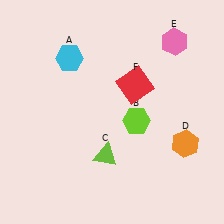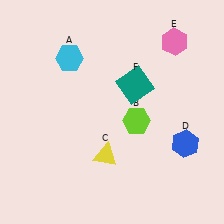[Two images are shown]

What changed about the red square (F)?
In Image 1, F is red. In Image 2, it changed to teal.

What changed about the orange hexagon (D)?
In Image 1, D is orange. In Image 2, it changed to blue.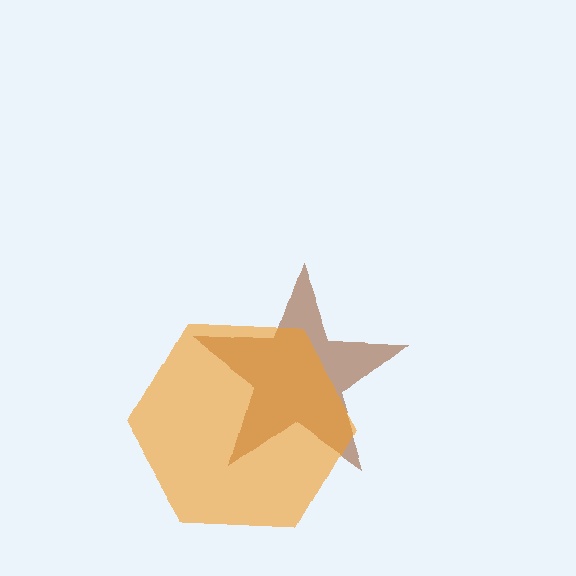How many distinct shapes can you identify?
There are 2 distinct shapes: a brown star, an orange hexagon.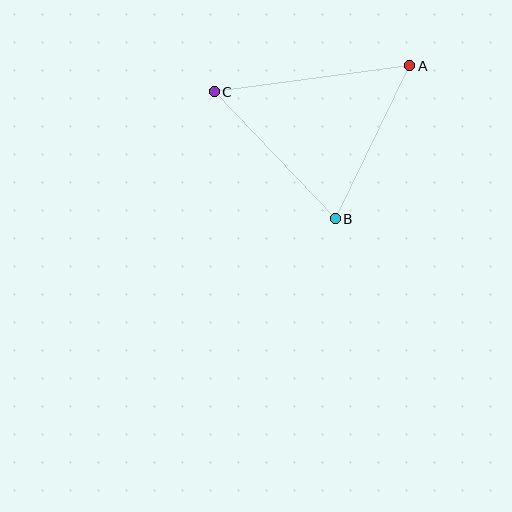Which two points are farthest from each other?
Points A and C are farthest from each other.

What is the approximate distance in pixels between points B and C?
The distance between B and C is approximately 175 pixels.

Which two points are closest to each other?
Points A and B are closest to each other.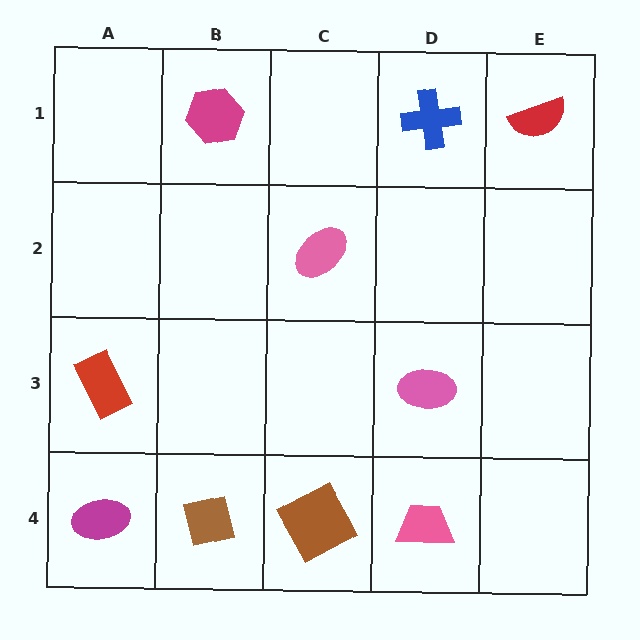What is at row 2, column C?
A pink ellipse.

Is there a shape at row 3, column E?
No, that cell is empty.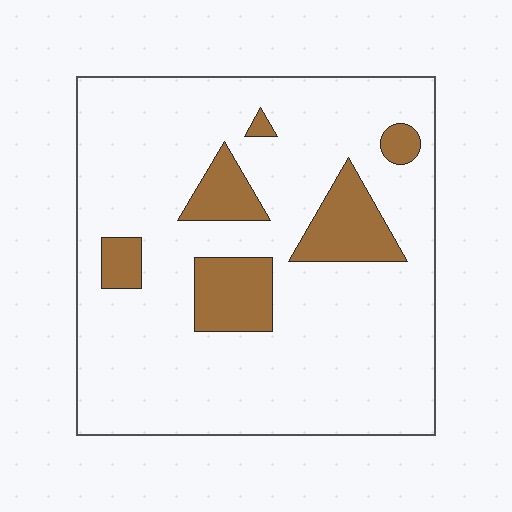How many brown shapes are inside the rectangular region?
6.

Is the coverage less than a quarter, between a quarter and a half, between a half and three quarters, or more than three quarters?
Less than a quarter.